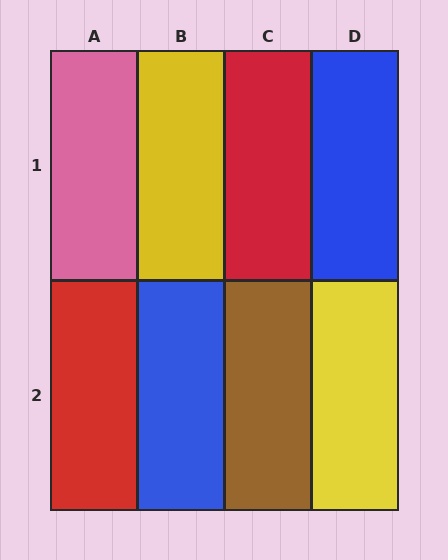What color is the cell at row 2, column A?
Red.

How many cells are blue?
2 cells are blue.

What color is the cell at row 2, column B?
Blue.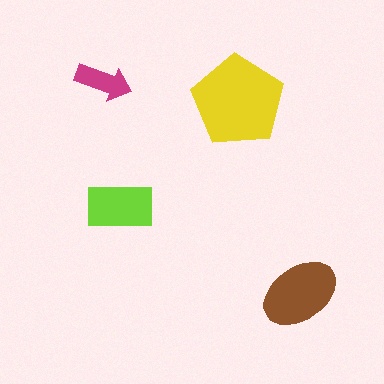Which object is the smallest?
The magenta arrow.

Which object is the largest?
The yellow pentagon.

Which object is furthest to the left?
The magenta arrow is leftmost.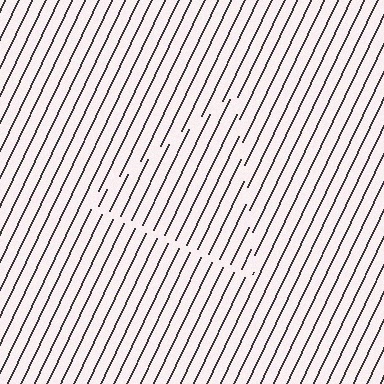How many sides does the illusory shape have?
3 sides — the line-ends trace a triangle.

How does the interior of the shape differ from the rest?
The interior of the shape contains the same grating, shifted by half a period — the contour is defined by the phase discontinuity where line-ends from the inner and outer gratings abut.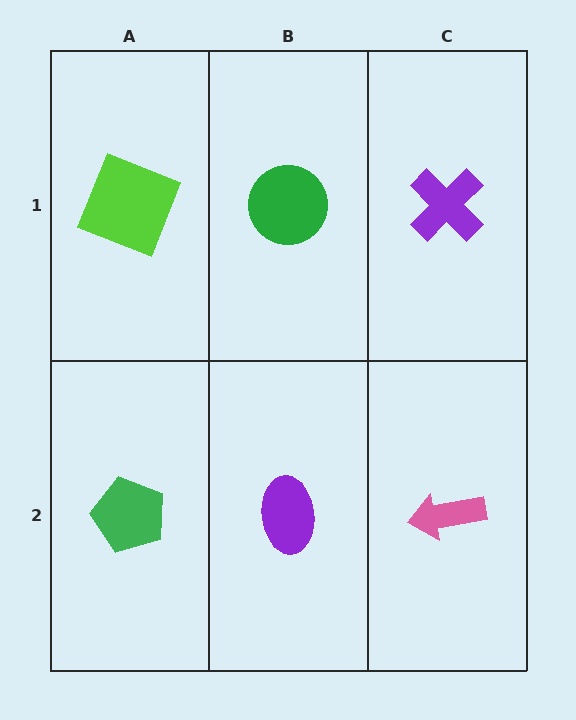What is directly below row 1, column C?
A pink arrow.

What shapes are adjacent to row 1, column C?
A pink arrow (row 2, column C), a green circle (row 1, column B).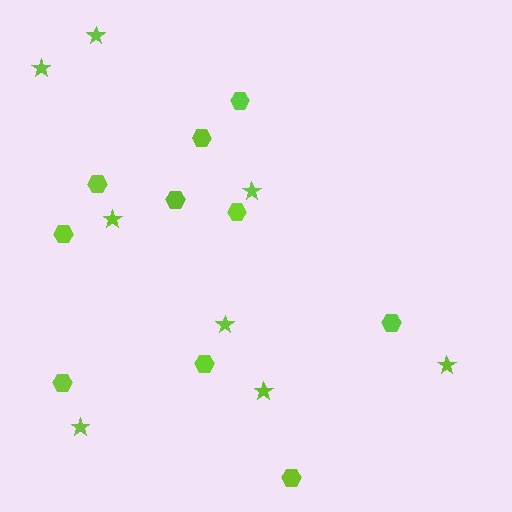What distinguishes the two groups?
There are 2 groups: one group of hexagons (10) and one group of stars (8).